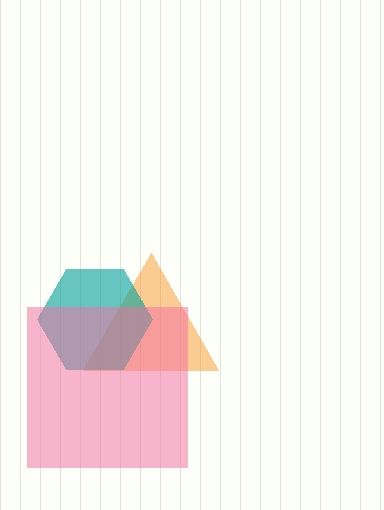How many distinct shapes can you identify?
There are 3 distinct shapes: an orange triangle, a teal hexagon, a pink square.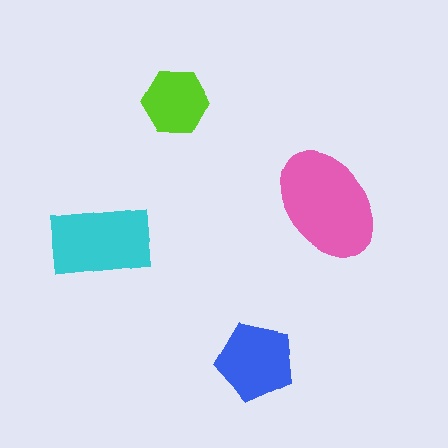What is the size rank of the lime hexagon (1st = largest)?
4th.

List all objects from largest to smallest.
The pink ellipse, the cyan rectangle, the blue pentagon, the lime hexagon.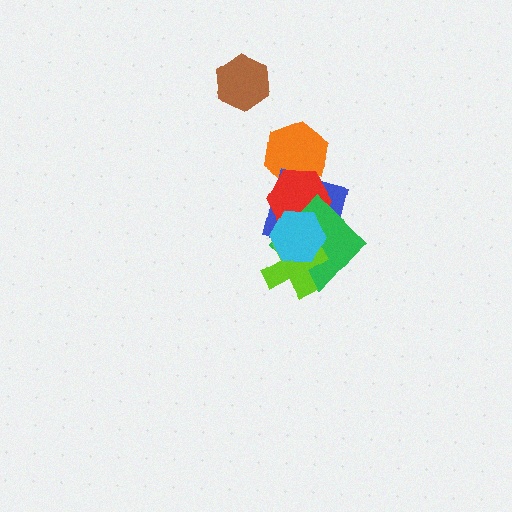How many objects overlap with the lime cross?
3 objects overlap with the lime cross.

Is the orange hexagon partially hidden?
Yes, it is partially covered by another shape.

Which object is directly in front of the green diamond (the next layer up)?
The lime cross is directly in front of the green diamond.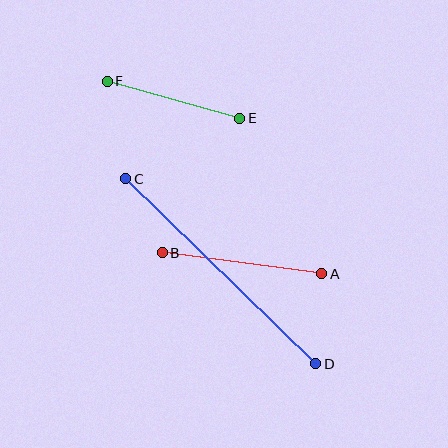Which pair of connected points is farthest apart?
Points C and D are farthest apart.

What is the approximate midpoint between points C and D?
The midpoint is at approximately (221, 271) pixels.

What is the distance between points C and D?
The distance is approximately 265 pixels.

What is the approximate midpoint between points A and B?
The midpoint is at approximately (242, 263) pixels.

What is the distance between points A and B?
The distance is approximately 161 pixels.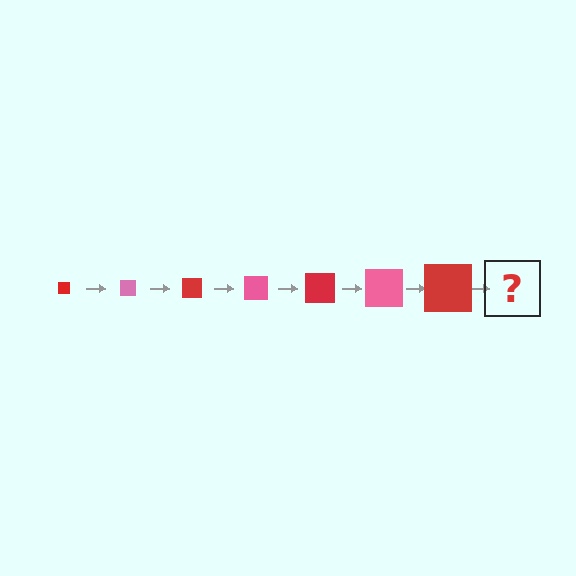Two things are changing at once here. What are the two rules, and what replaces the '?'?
The two rules are that the square grows larger each step and the color cycles through red and pink. The '?' should be a pink square, larger than the previous one.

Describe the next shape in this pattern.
It should be a pink square, larger than the previous one.